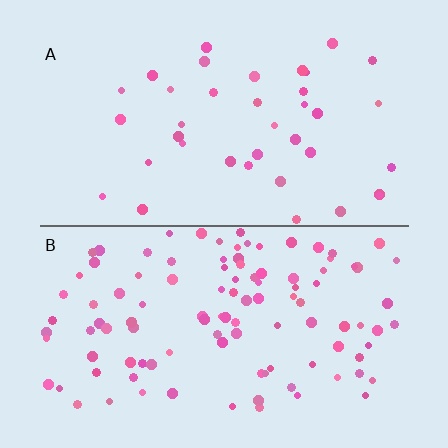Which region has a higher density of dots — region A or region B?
B (the bottom).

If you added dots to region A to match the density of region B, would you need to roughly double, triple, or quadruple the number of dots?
Approximately triple.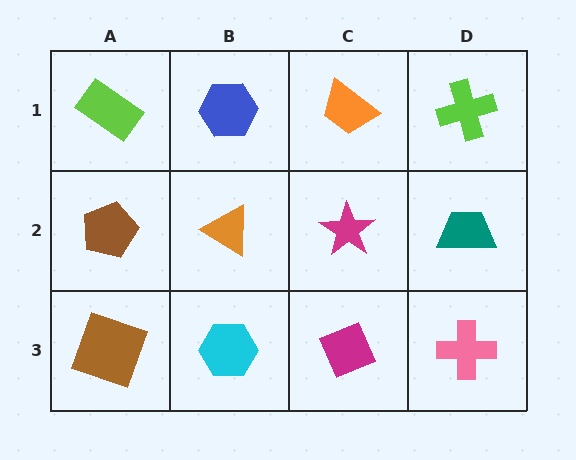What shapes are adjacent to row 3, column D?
A teal trapezoid (row 2, column D), a magenta diamond (row 3, column C).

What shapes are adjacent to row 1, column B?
An orange triangle (row 2, column B), a lime rectangle (row 1, column A), an orange trapezoid (row 1, column C).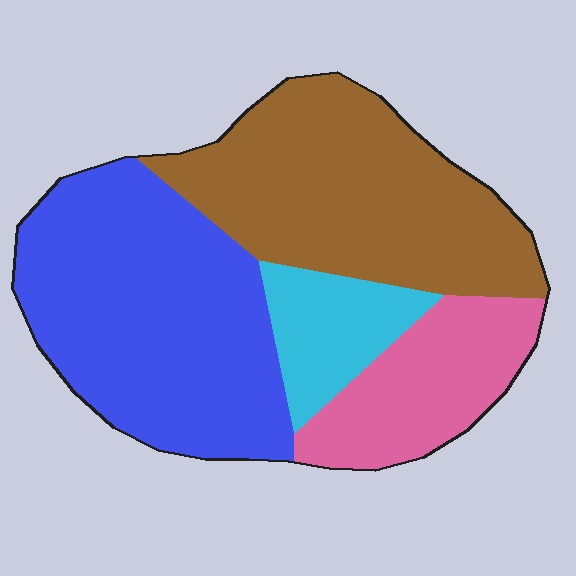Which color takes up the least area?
Cyan, at roughly 10%.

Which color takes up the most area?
Blue, at roughly 40%.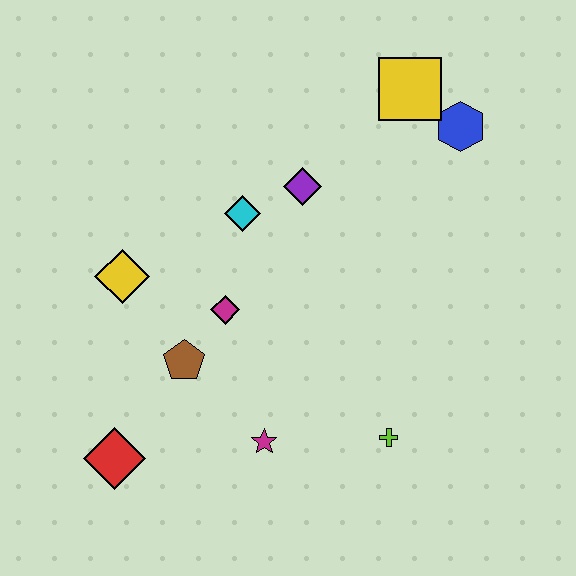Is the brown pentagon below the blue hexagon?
Yes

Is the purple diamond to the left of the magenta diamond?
No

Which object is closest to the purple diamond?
The cyan diamond is closest to the purple diamond.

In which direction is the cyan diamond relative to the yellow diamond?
The cyan diamond is to the right of the yellow diamond.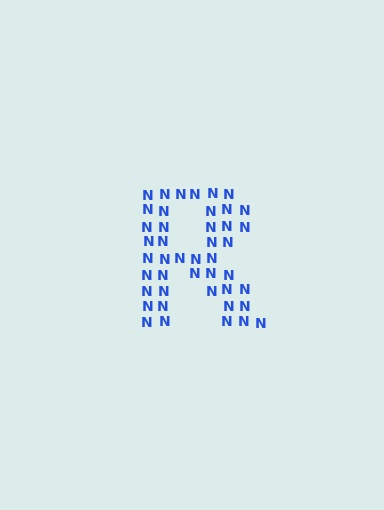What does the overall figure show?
The overall figure shows the letter R.